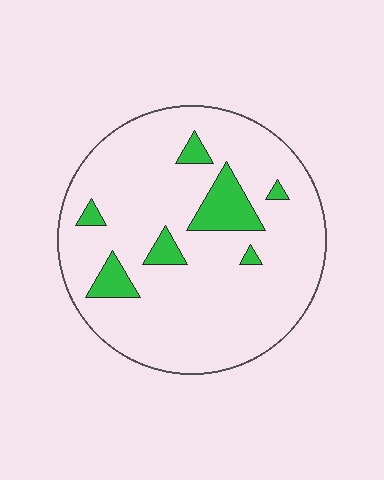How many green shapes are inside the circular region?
7.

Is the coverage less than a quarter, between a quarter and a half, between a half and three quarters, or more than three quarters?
Less than a quarter.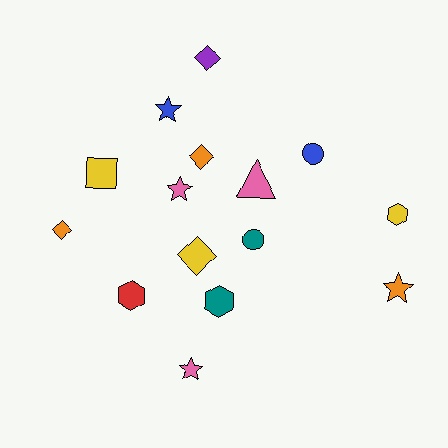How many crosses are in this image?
There are no crosses.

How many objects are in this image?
There are 15 objects.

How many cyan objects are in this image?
There are no cyan objects.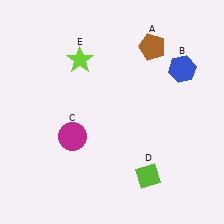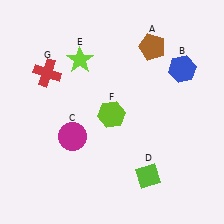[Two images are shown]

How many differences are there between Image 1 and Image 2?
There are 2 differences between the two images.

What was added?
A lime hexagon (F), a red cross (G) were added in Image 2.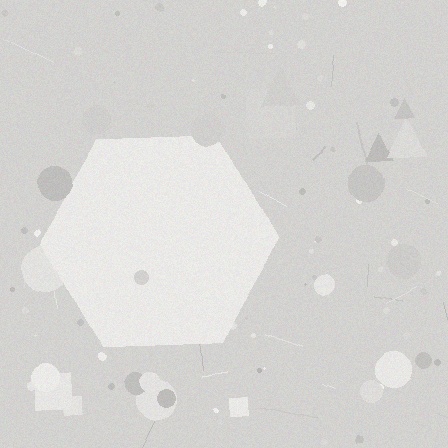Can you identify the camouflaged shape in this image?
The camouflaged shape is a hexagon.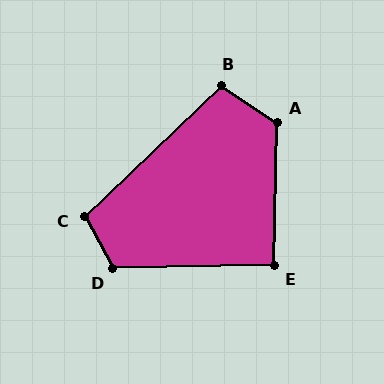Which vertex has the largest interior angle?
A, at approximately 122 degrees.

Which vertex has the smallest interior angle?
E, at approximately 93 degrees.